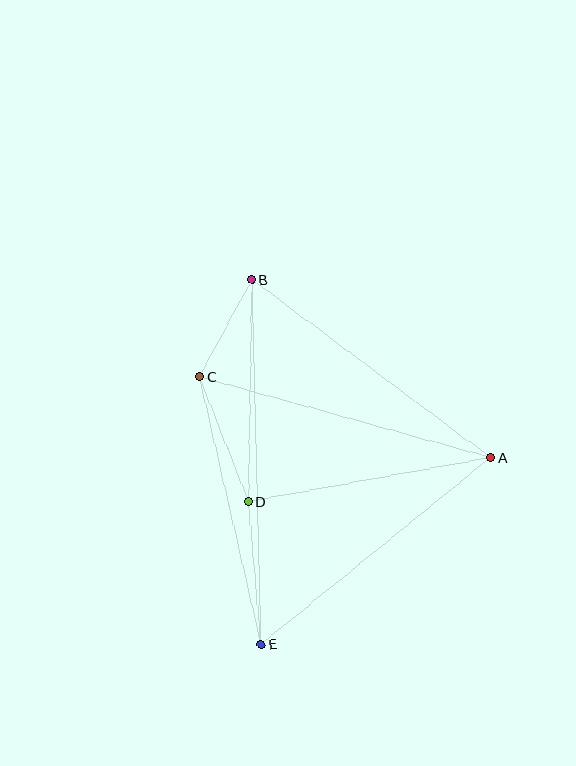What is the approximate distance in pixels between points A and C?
The distance between A and C is approximately 302 pixels.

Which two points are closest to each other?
Points B and C are closest to each other.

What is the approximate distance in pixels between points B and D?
The distance between B and D is approximately 222 pixels.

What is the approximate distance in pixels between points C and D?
The distance between C and D is approximately 134 pixels.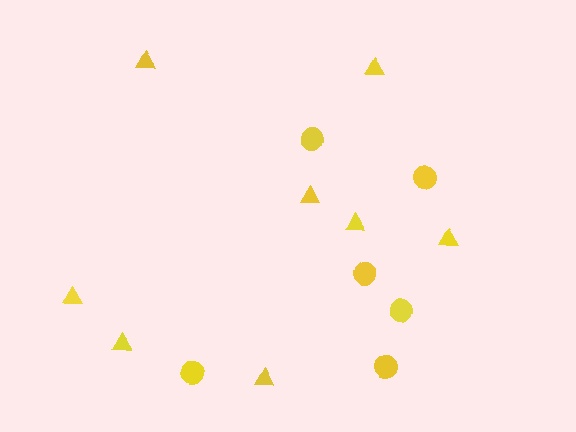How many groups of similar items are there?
There are 2 groups: one group of circles (6) and one group of triangles (8).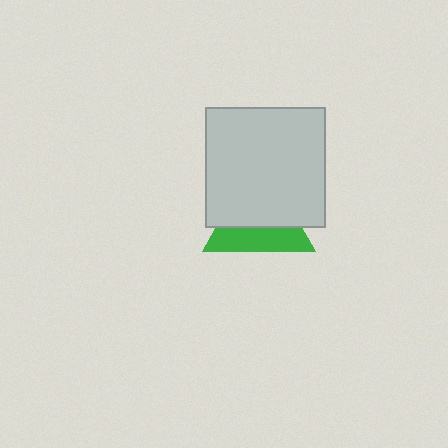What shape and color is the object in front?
The object in front is a light gray square.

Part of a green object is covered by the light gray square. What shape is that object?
It is a triangle.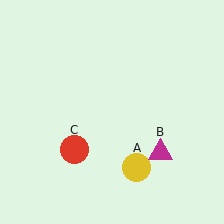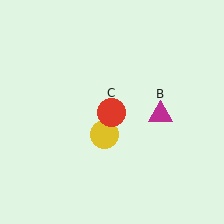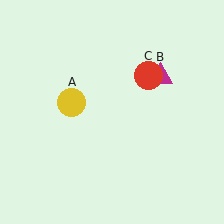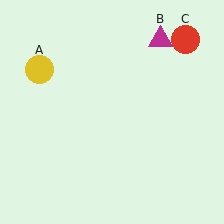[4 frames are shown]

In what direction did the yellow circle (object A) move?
The yellow circle (object A) moved up and to the left.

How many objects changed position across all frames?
3 objects changed position: yellow circle (object A), magenta triangle (object B), red circle (object C).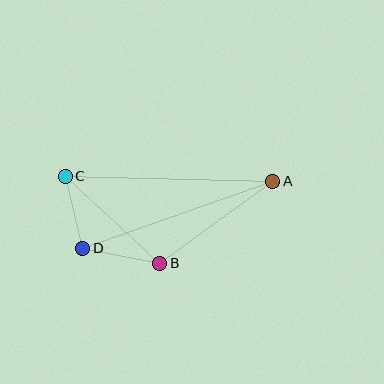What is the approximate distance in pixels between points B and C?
The distance between B and C is approximately 129 pixels.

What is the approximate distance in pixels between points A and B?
The distance between A and B is approximately 140 pixels.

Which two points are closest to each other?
Points C and D are closest to each other.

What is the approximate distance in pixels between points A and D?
The distance between A and D is approximately 202 pixels.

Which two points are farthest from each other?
Points A and C are farthest from each other.